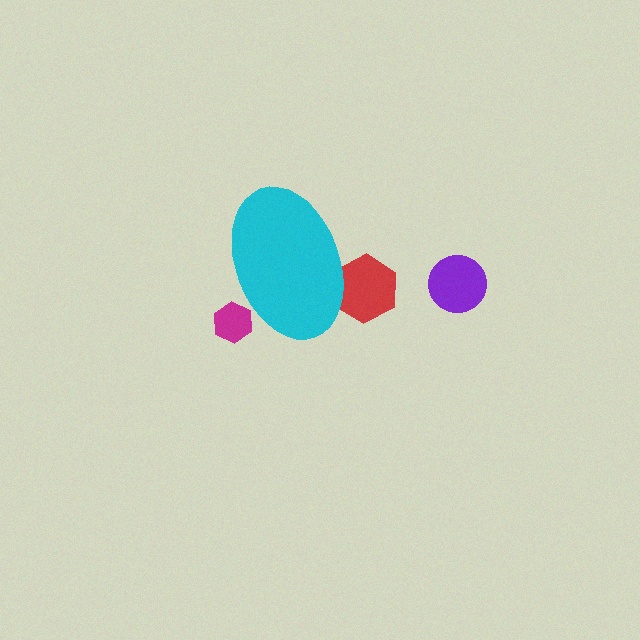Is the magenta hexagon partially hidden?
Yes, the magenta hexagon is partially hidden behind the cyan ellipse.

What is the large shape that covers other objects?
A cyan ellipse.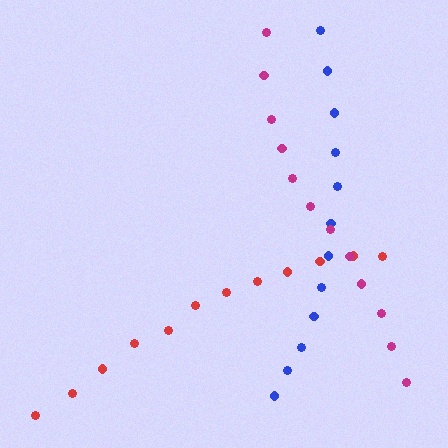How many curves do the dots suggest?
There are 3 distinct paths.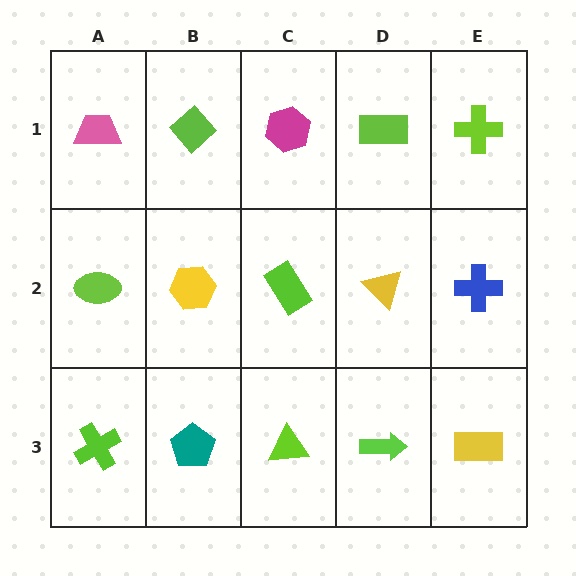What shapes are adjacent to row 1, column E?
A blue cross (row 2, column E), a lime rectangle (row 1, column D).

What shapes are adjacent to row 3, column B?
A yellow hexagon (row 2, column B), a lime cross (row 3, column A), a lime triangle (row 3, column C).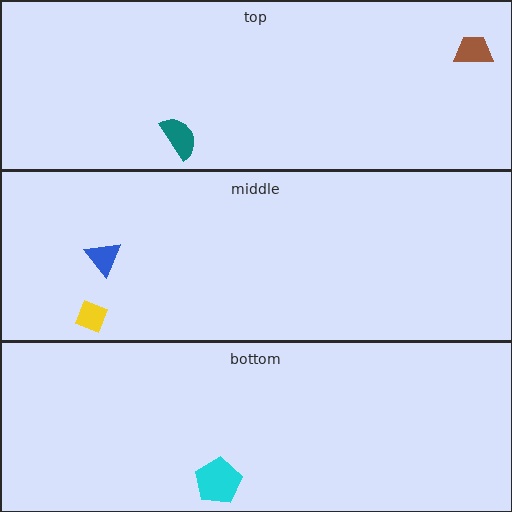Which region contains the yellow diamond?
The middle region.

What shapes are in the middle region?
The blue triangle, the yellow diamond.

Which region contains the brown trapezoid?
The top region.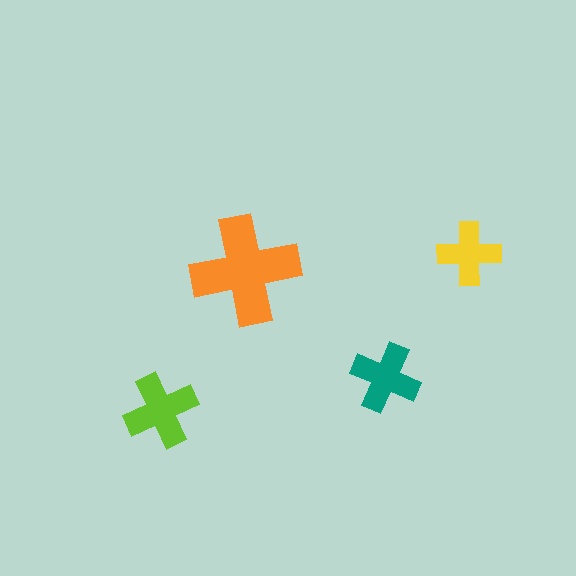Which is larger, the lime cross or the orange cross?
The orange one.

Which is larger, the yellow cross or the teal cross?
The teal one.